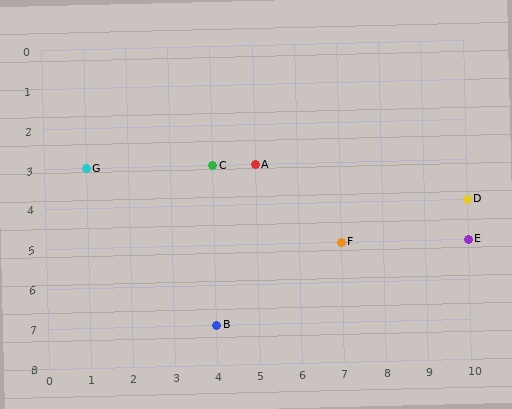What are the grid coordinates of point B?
Point B is at grid coordinates (4, 7).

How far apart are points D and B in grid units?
Points D and B are 6 columns and 3 rows apart (about 6.7 grid units diagonally).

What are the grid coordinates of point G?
Point G is at grid coordinates (1, 3).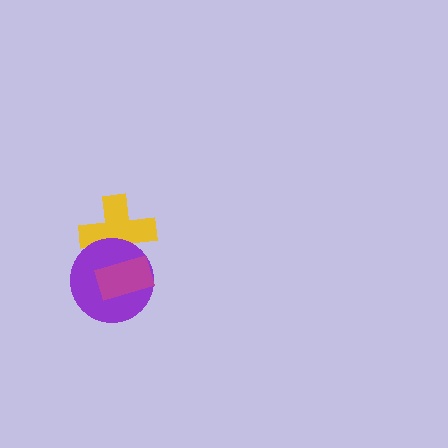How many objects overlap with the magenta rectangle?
2 objects overlap with the magenta rectangle.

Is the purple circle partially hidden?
Yes, it is partially covered by another shape.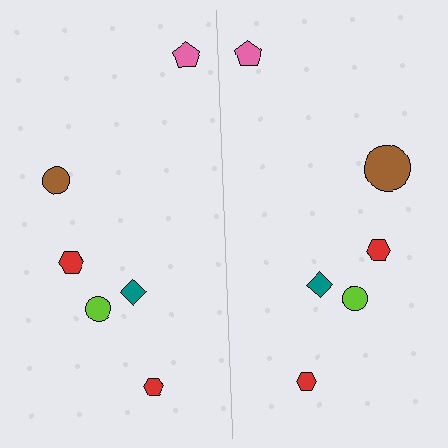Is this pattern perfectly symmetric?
No, the pattern is not perfectly symmetric. The brown circle on the right side has a different size than its mirror counterpart.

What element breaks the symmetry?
The brown circle on the right side has a different size than its mirror counterpart.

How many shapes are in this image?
There are 12 shapes in this image.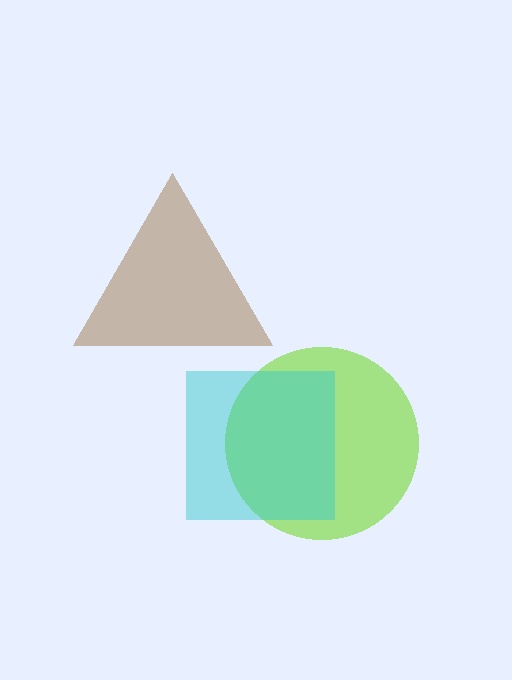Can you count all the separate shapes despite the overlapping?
Yes, there are 3 separate shapes.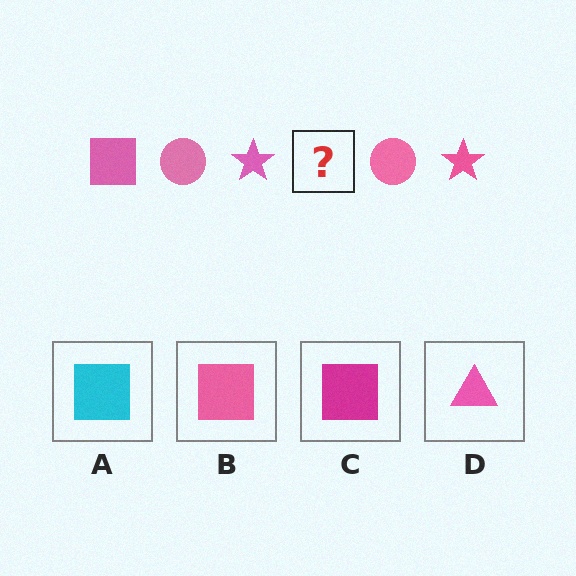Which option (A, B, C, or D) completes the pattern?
B.